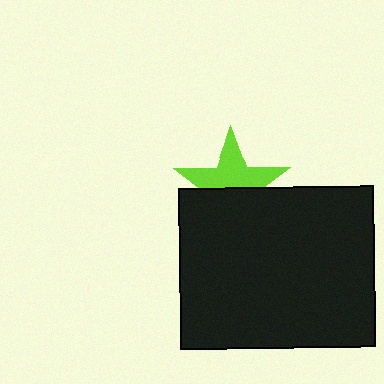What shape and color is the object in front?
The object in front is a black rectangle.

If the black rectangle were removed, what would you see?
You would see the complete lime star.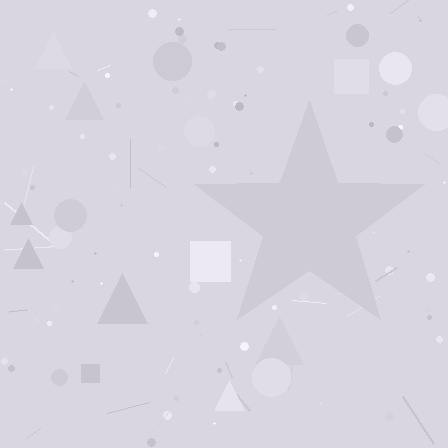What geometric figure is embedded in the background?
A star is embedded in the background.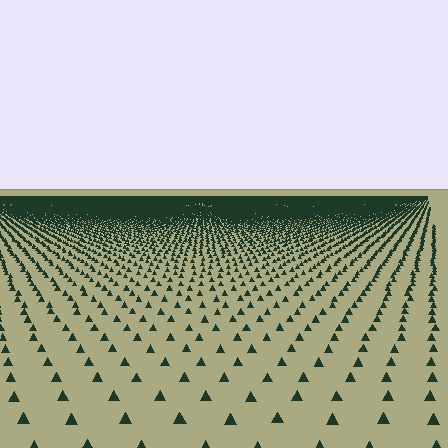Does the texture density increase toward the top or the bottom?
Density increases toward the top.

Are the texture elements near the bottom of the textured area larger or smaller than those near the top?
Larger. Near the bottom, elements are closer to the viewer and appear at a bigger on-screen size.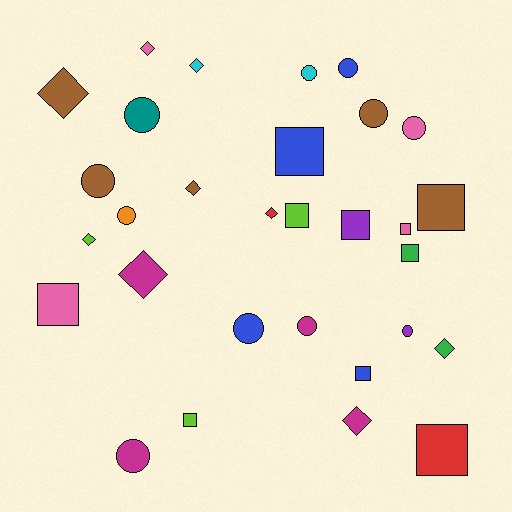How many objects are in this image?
There are 30 objects.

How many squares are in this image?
There are 10 squares.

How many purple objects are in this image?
There are 2 purple objects.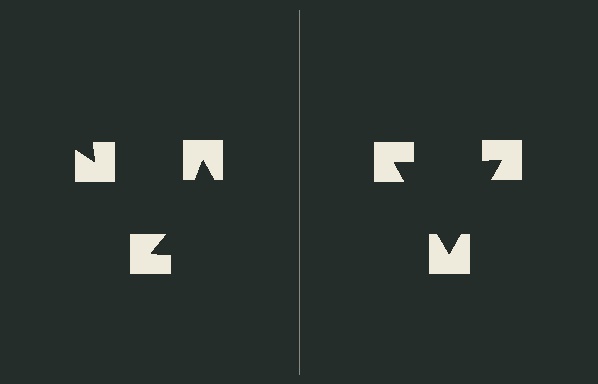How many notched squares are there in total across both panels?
6 — 3 on each side.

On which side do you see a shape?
An illusory triangle appears on the right side. On the left side the wedge cuts are rotated, so no coherent shape forms.